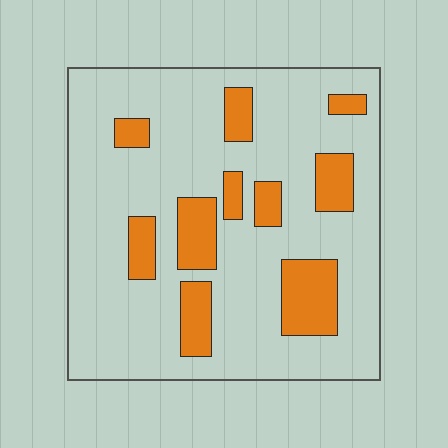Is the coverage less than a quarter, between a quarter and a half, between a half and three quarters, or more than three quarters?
Less than a quarter.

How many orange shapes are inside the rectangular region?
10.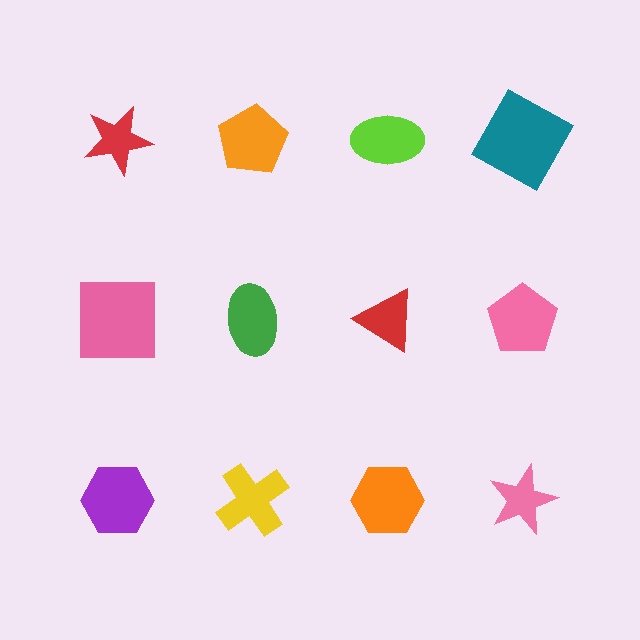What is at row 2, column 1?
A pink square.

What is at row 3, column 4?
A pink star.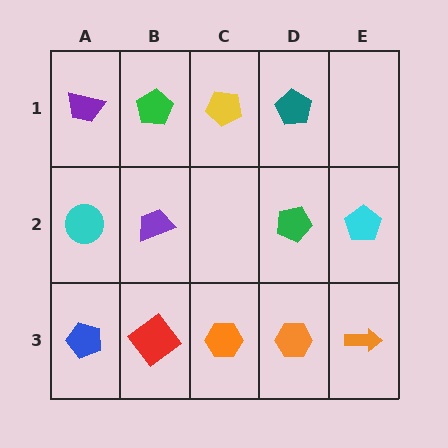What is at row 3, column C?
An orange hexagon.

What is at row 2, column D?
A green pentagon.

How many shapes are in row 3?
5 shapes.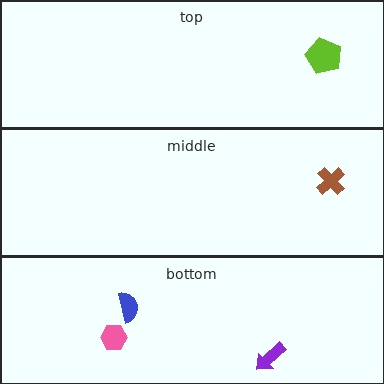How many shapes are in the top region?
1.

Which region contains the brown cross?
The middle region.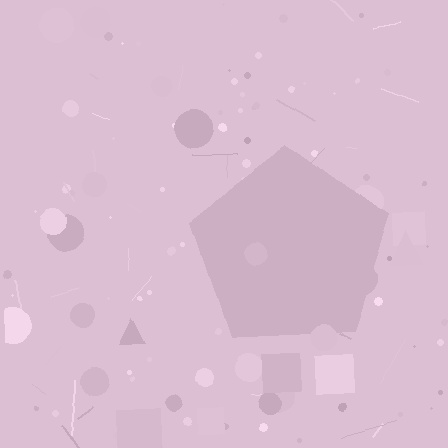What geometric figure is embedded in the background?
A pentagon is embedded in the background.